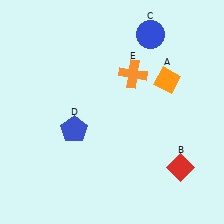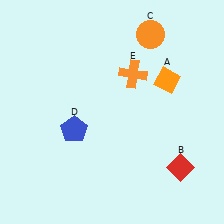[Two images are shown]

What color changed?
The circle (C) changed from blue in Image 1 to orange in Image 2.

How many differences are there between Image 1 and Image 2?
There is 1 difference between the two images.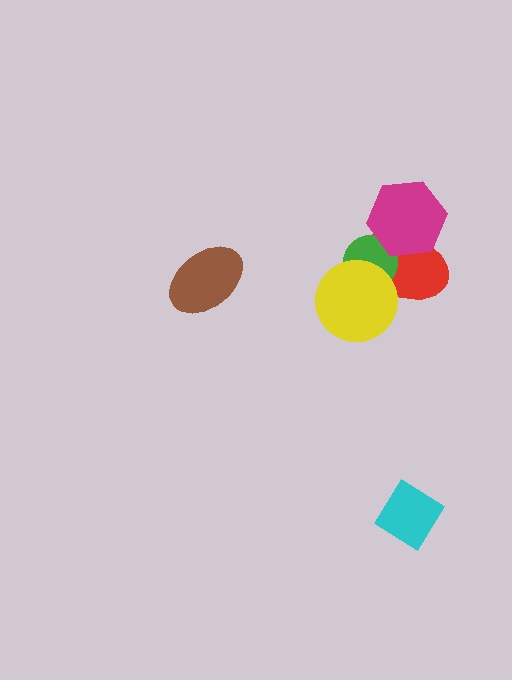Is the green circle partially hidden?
Yes, it is partially covered by another shape.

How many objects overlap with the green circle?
3 objects overlap with the green circle.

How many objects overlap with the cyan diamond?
0 objects overlap with the cyan diamond.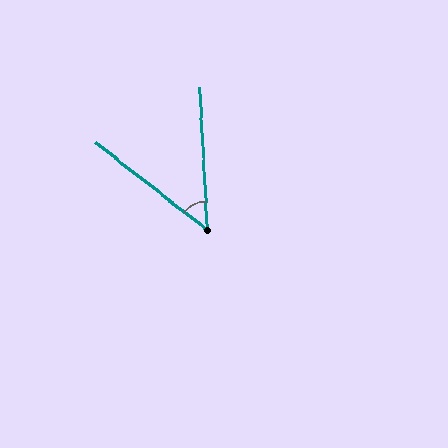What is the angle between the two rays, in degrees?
Approximately 49 degrees.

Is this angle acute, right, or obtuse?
It is acute.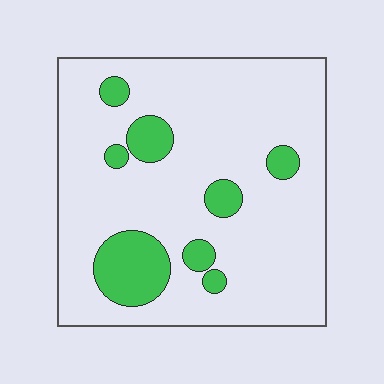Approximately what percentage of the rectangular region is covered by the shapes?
Approximately 15%.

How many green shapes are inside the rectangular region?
8.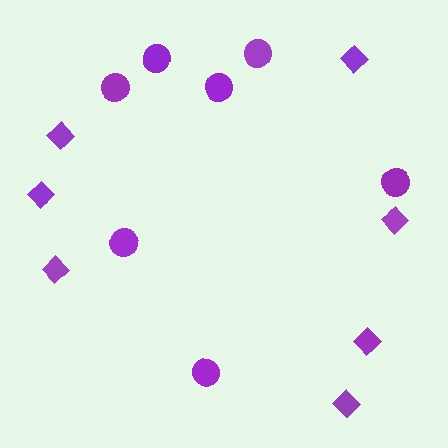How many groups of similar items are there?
There are 2 groups: one group of diamonds (7) and one group of circles (7).